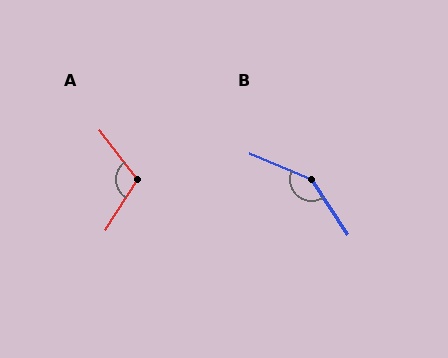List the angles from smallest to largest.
A (110°), B (146°).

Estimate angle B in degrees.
Approximately 146 degrees.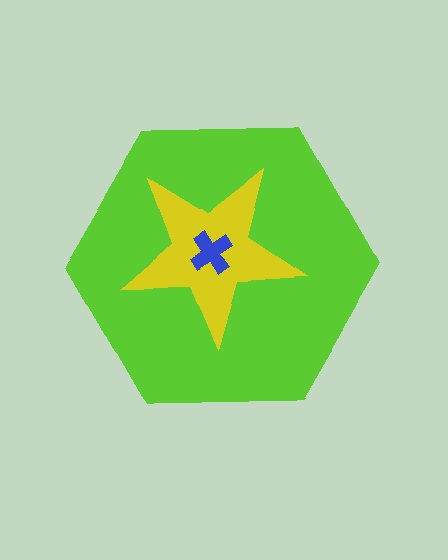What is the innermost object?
The blue cross.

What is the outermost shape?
The lime hexagon.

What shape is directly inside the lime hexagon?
The yellow star.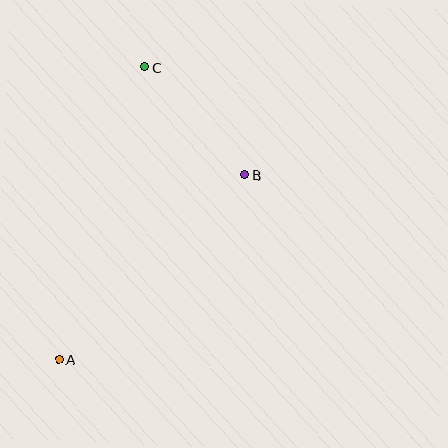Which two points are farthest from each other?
Points A and C are farthest from each other.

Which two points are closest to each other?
Points B and C are closest to each other.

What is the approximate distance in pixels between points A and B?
The distance between A and B is approximately 262 pixels.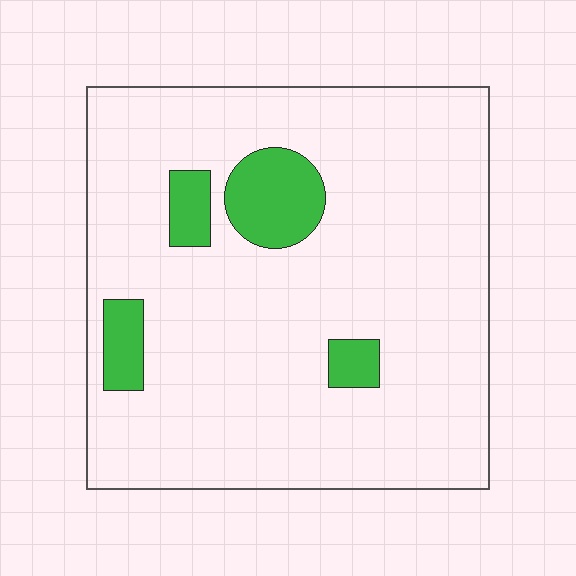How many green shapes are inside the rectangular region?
4.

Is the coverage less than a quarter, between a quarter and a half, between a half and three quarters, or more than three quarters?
Less than a quarter.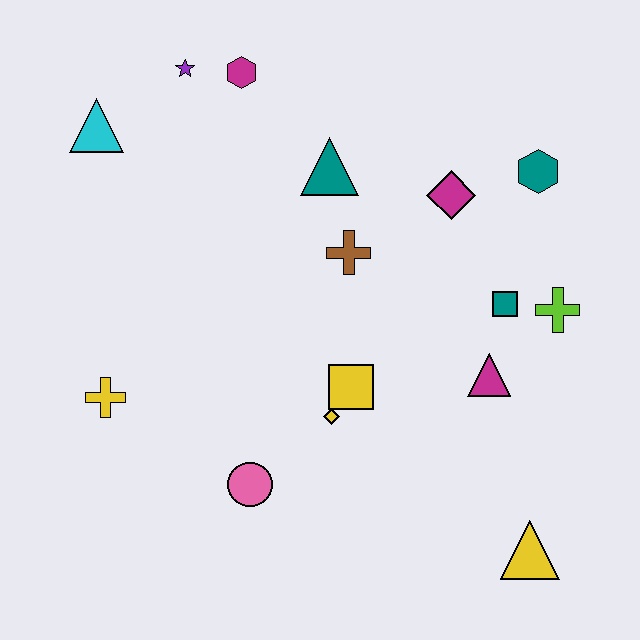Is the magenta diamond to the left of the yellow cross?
No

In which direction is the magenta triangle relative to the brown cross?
The magenta triangle is to the right of the brown cross.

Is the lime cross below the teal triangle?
Yes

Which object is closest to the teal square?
The lime cross is closest to the teal square.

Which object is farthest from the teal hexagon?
The yellow cross is farthest from the teal hexagon.